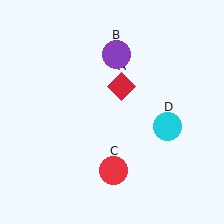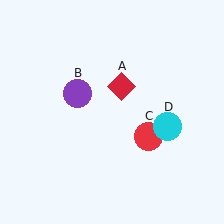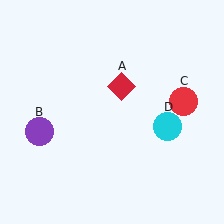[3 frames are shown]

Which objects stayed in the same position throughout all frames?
Red diamond (object A) and cyan circle (object D) remained stationary.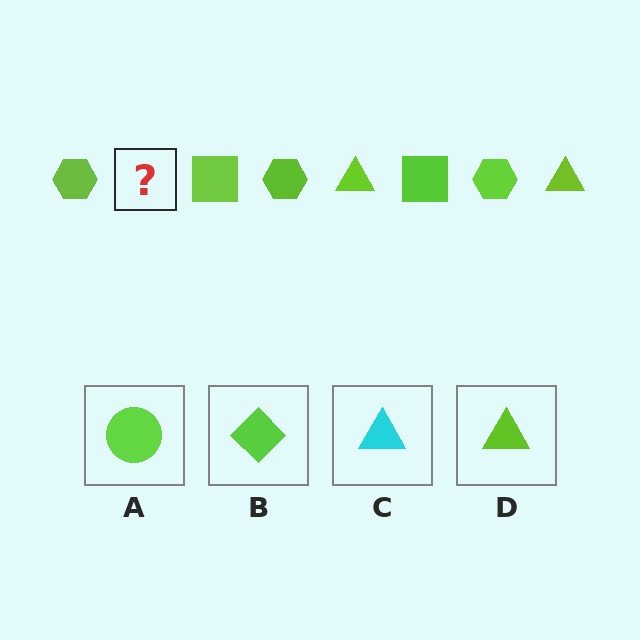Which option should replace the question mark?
Option D.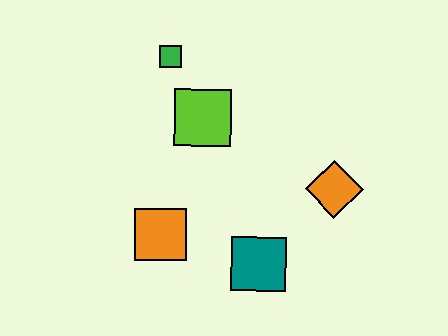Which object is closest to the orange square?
The teal square is closest to the orange square.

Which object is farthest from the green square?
The teal square is farthest from the green square.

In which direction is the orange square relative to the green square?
The orange square is below the green square.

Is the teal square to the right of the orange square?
Yes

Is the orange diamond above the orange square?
Yes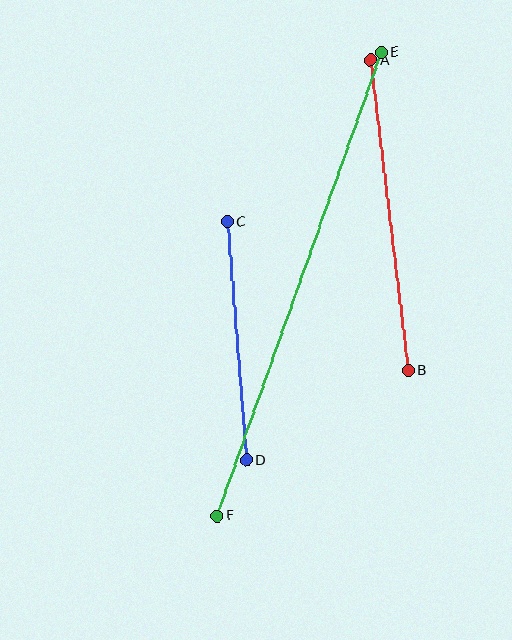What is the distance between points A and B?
The distance is approximately 313 pixels.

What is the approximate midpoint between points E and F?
The midpoint is at approximately (299, 284) pixels.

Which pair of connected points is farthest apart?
Points E and F are farthest apart.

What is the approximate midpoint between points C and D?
The midpoint is at approximately (237, 341) pixels.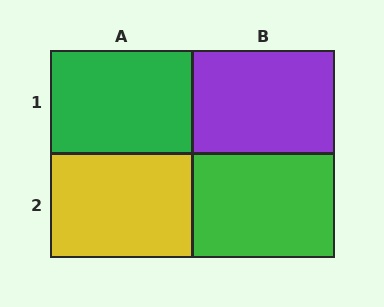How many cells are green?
2 cells are green.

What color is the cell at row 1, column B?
Purple.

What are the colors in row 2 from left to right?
Yellow, green.